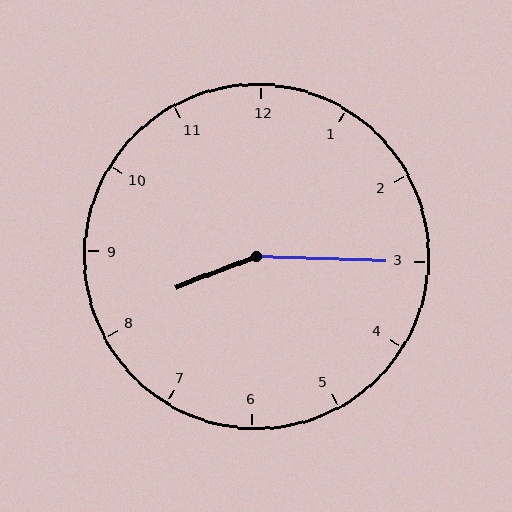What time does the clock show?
8:15.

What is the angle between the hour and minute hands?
Approximately 158 degrees.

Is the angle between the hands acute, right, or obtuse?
It is obtuse.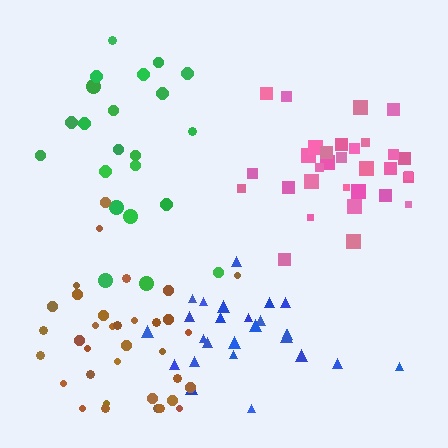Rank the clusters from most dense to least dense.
pink, brown, blue, green.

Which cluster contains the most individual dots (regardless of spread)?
Brown (35).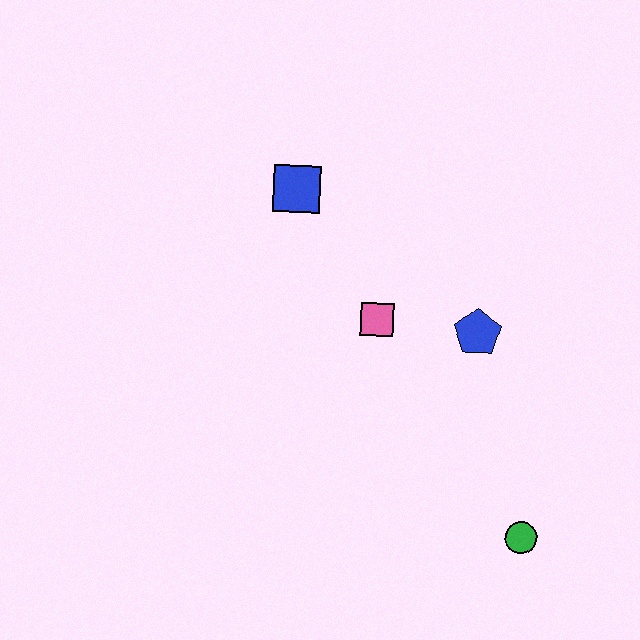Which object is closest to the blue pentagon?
The pink square is closest to the blue pentagon.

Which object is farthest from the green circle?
The blue square is farthest from the green circle.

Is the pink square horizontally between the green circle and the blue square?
Yes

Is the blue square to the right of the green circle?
No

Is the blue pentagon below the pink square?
Yes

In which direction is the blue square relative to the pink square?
The blue square is above the pink square.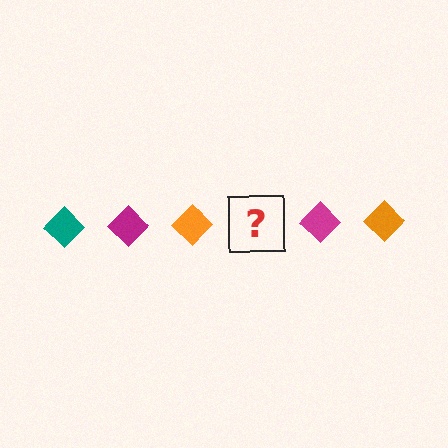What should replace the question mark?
The question mark should be replaced with a teal diamond.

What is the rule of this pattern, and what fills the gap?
The rule is that the pattern cycles through teal, magenta, orange diamonds. The gap should be filled with a teal diamond.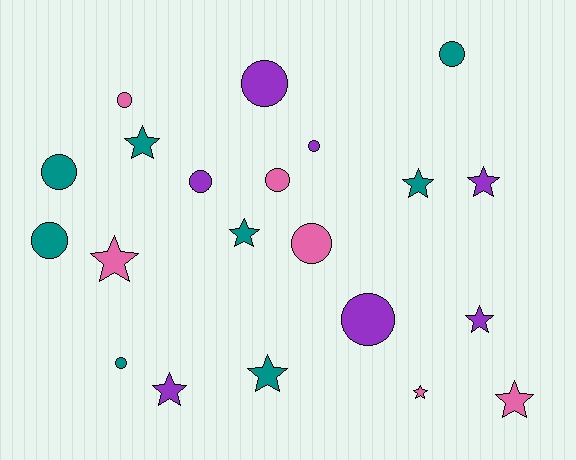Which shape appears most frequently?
Circle, with 11 objects.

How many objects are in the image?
There are 21 objects.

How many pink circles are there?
There are 3 pink circles.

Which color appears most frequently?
Teal, with 8 objects.